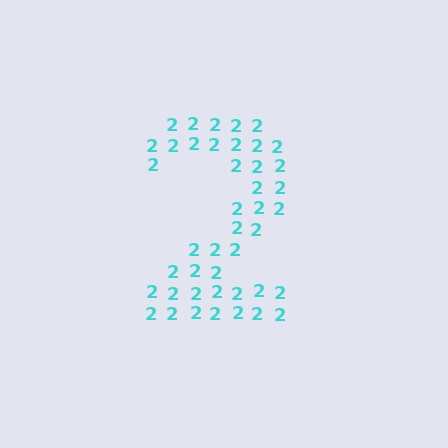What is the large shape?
The large shape is the digit 2.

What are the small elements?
The small elements are digit 2's.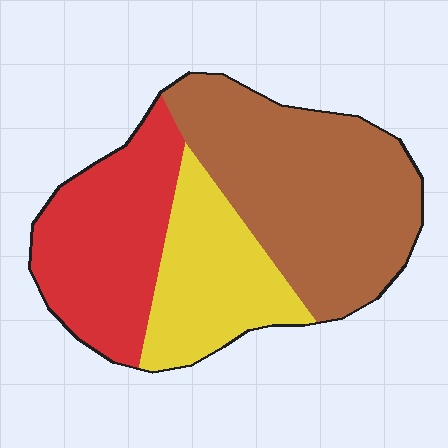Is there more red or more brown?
Brown.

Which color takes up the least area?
Yellow, at roughly 25%.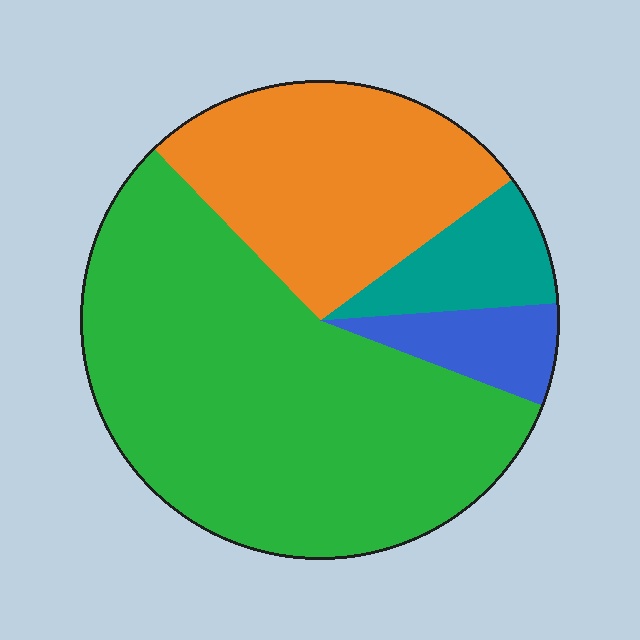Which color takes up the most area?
Green, at roughly 55%.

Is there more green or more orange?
Green.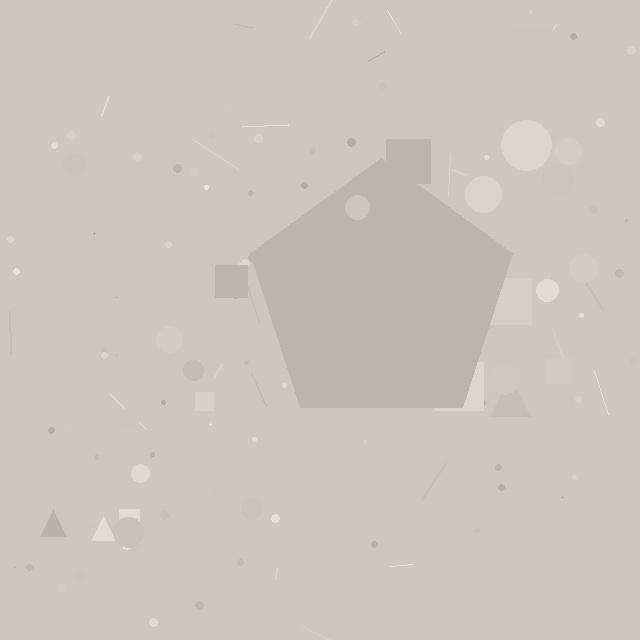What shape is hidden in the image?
A pentagon is hidden in the image.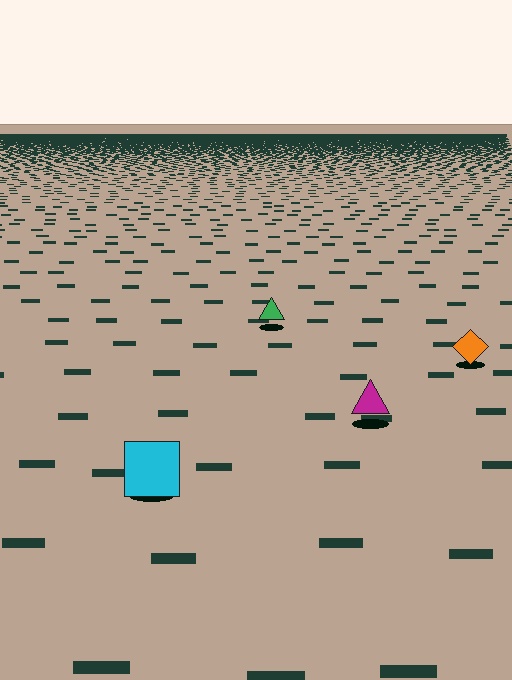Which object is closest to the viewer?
The cyan square is closest. The texture marks near it are larger and more spread out.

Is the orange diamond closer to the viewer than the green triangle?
Yes. The orange diamond is closer — you can tell from the texture gradient: the ground texture is coarser near it.